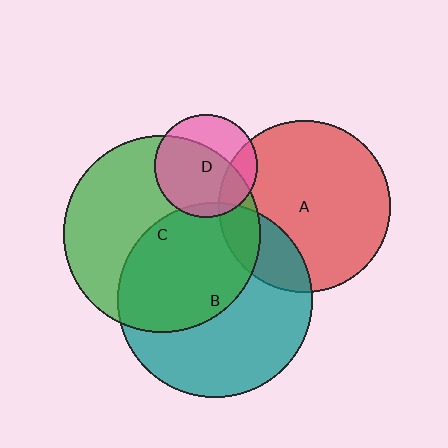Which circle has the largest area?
Circle C (green).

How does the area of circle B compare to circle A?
Approximately 1.3 times.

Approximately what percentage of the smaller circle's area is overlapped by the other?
Approximately 20%.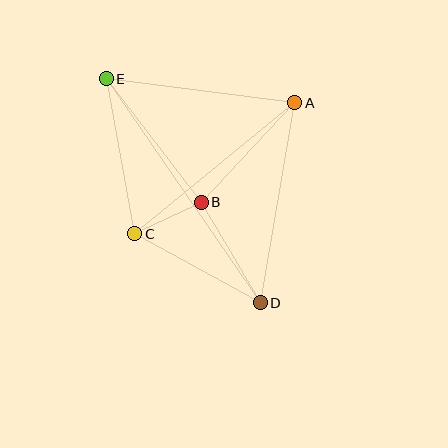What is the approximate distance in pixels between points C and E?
The distance between C and E is approximately 157 pixels.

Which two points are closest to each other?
Points B and C are closest to each other.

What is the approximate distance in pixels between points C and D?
The distance between C and D is approximately 143 pixels.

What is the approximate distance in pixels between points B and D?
The distance between B and D is approximately 117 pixels.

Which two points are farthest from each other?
Points D and E are farthest from each other.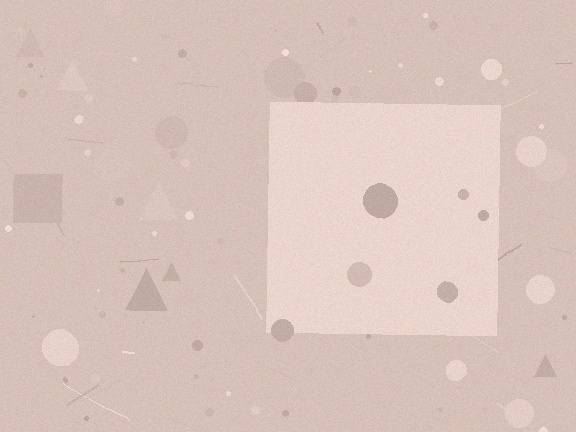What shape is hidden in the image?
A square is hidden in the image.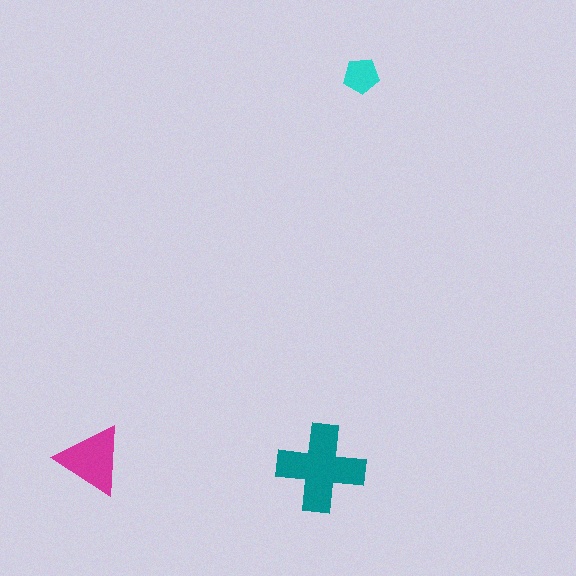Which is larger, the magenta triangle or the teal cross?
The teal cross.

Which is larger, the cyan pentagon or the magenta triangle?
The magenta triangle.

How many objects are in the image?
There are 3 objects in the image.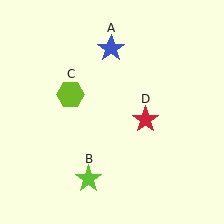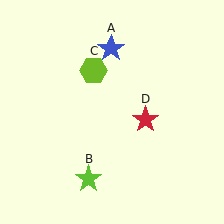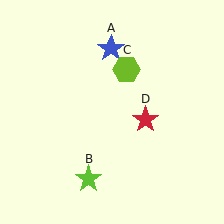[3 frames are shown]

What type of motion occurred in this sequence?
The lime hexagon (object C) rotated clockwise around the center of the scene.